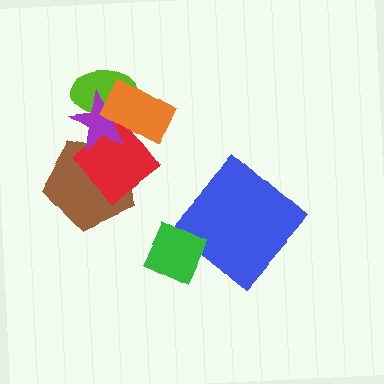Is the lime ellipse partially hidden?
Yes, it is partially covered by another shape.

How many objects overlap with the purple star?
4 objects overlap with the purple star.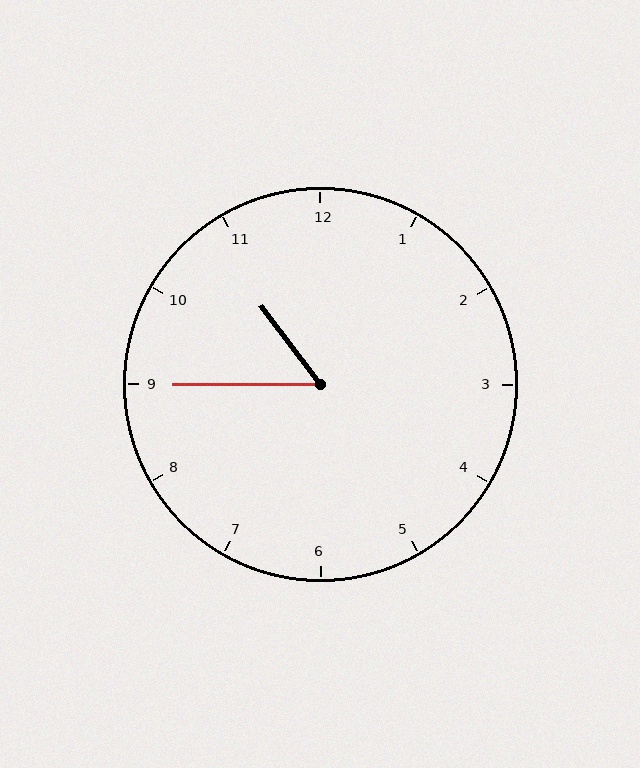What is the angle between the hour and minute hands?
Approximately 52 degrees.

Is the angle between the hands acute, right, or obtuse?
It is acute.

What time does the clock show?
10:45.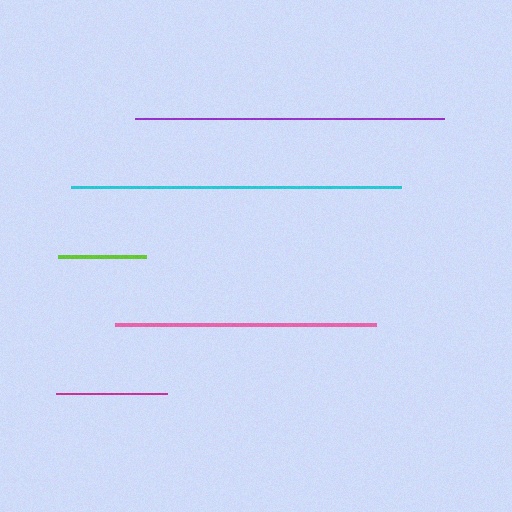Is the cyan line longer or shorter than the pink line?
The cyan line is longer than the pink line.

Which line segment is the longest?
The cyan line is the longest at approximately 330 pixels.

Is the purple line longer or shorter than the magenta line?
The purple line is longer than the magenta line.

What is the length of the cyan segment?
The cyan segment is approximately 330 pixels long.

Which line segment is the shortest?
The lime line is the shortest at approximately 88 pixels.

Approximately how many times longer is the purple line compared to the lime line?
The purple line is approximately 3.5 times the length of the lime line.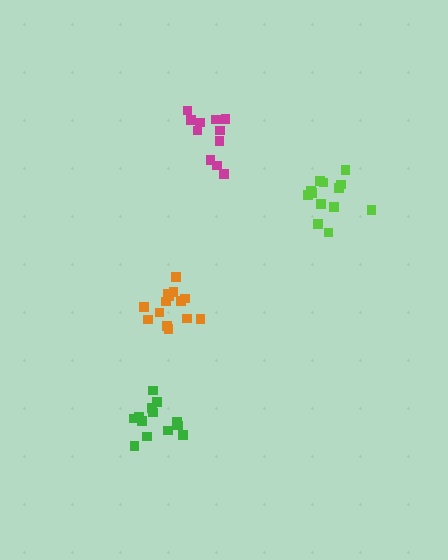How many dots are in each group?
Group 1: 14 dots, Group 2: 13 dots, Group 3: 13 dots, Group 4: 11 dots (51 total).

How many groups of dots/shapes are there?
There are 4 groups.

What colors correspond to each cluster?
The clusters are colored: orange, lime, green, magenta.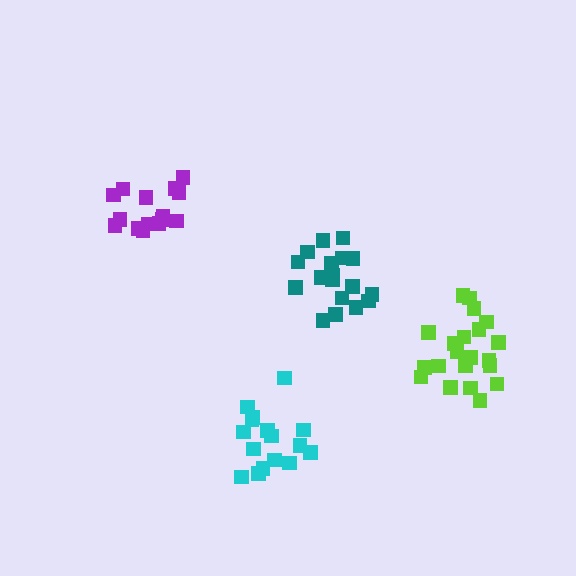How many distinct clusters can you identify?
There are 4 distinct clusters.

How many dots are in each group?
Group 1: 15 dots, Group 2: 18 dots, Group 3: 16 dots, Group 4: 21 dots (70 total).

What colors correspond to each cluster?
The clusters are colored: purple, teal, cyan, lime.